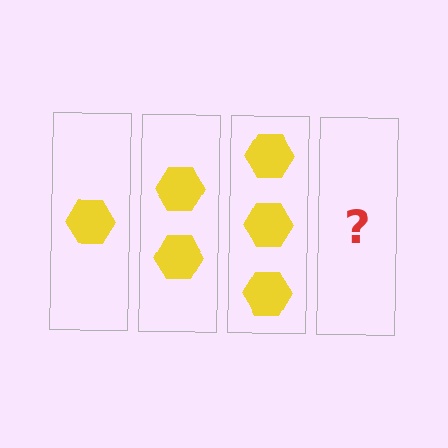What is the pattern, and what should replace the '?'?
The pattern is that each step adds one more hexagon. The '?' should be 4 hexagons.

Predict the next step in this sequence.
The next step is 4 hexagons.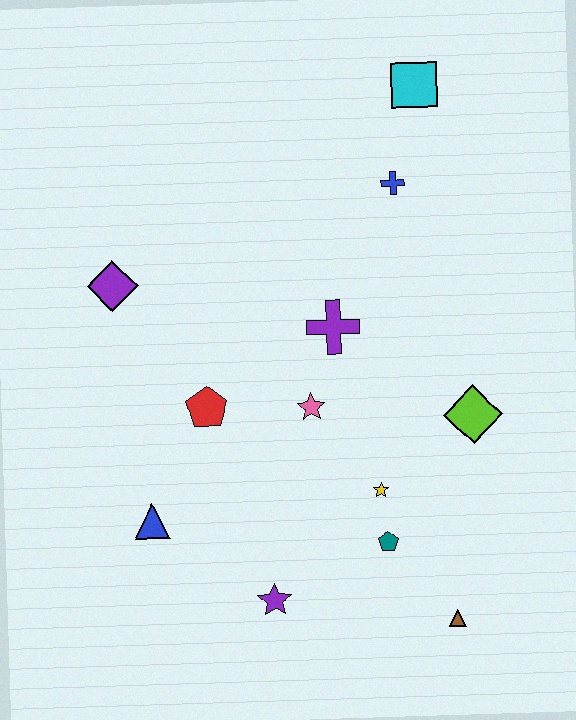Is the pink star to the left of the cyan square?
Yes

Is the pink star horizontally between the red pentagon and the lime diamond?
Yes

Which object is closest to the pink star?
The purple cross is closest to the pink star.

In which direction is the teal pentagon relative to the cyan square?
The teal pentagon is below the cyan square.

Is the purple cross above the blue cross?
No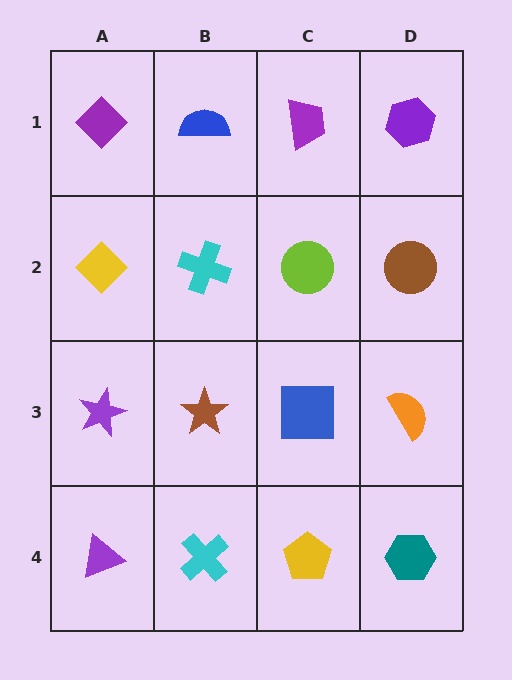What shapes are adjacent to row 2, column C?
A purple trapezoid (row 1, column C), a blue square (row 3, column C), a cyan cross (row 2, column B), a brown circle (row 2, column D).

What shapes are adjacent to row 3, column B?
A cyan cross (row 2, column B), a cyan cross (row 4, column B), a purple star (row 3, column A), a blue square (row 3, column C).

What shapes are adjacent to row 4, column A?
A purple star (row 3, column A), a cyan cross (row 4, column B).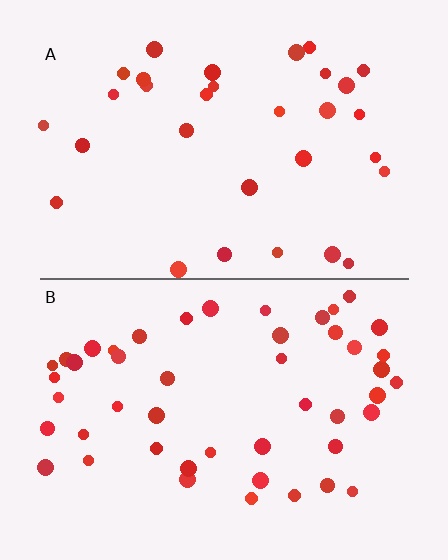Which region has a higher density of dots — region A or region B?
B (the bottom).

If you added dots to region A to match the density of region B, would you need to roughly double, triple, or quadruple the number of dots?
Approximately double.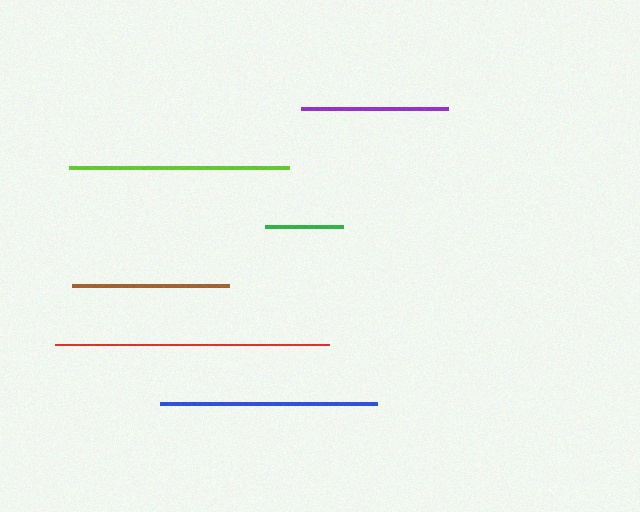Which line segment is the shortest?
The green line is the shortest at approximately 78 pixels.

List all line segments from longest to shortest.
From longest to shortest: red, lime, blue, brown, purple, green.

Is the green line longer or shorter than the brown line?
The brown line is longer than the green line.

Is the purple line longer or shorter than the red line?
The red line is longer than the purple line.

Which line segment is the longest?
The red line is the longest at approximately 274 pixels.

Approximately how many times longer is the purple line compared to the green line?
The purple line is approximately 1.9 times the length of the green line.